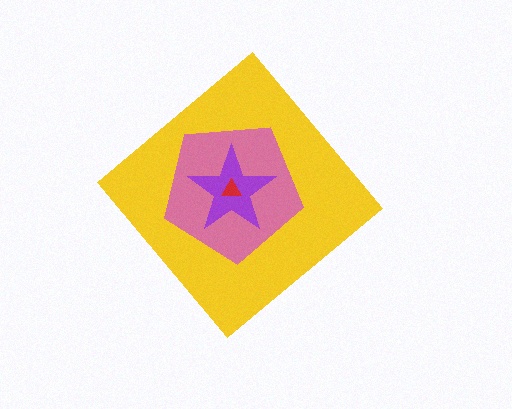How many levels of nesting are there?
4.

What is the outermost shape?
The yellow diamond.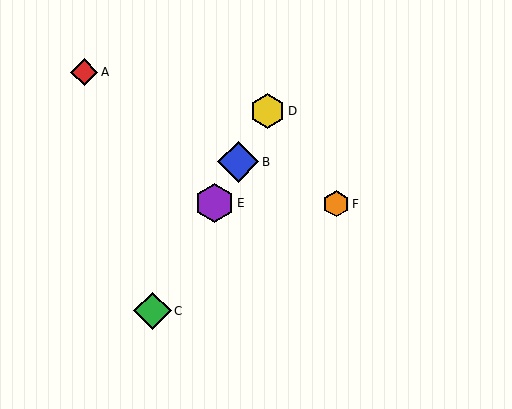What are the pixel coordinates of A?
Object A is at (84, 72).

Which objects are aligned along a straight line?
Objects B, C, D, E are aligned along a straight line.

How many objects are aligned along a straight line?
4 objects (B, C, D, E) are aligned along a straight line.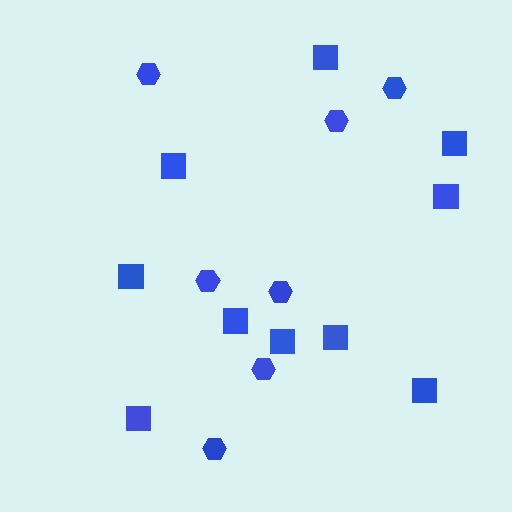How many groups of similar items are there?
There are 2 groups: one group of hexagons (7) and one group of squares (10).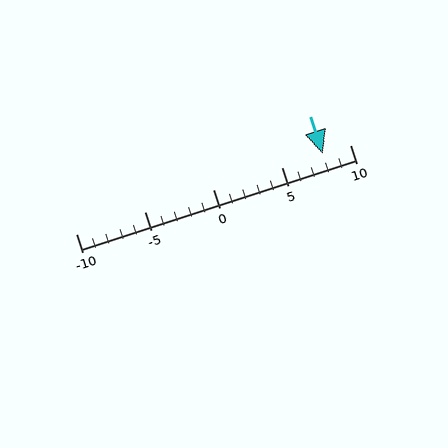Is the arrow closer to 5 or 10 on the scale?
The arrow is closer to 10.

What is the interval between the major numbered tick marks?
The major tick marks are spaced 5 units apart.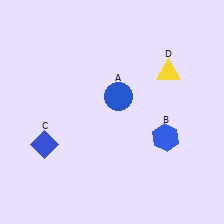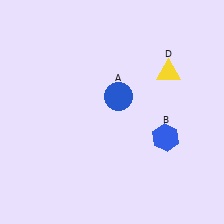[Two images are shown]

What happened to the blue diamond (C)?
The blue diamond (C) was removed in Image 2. It was in the bottom-left area of Image 1.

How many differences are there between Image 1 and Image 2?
There is 1 difference between the two images.